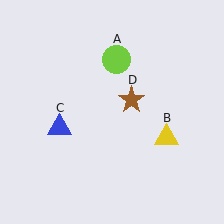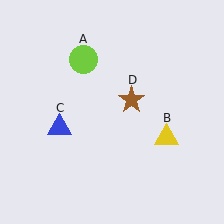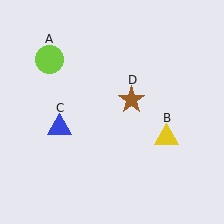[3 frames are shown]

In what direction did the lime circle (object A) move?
The lime circle (object A) moved left.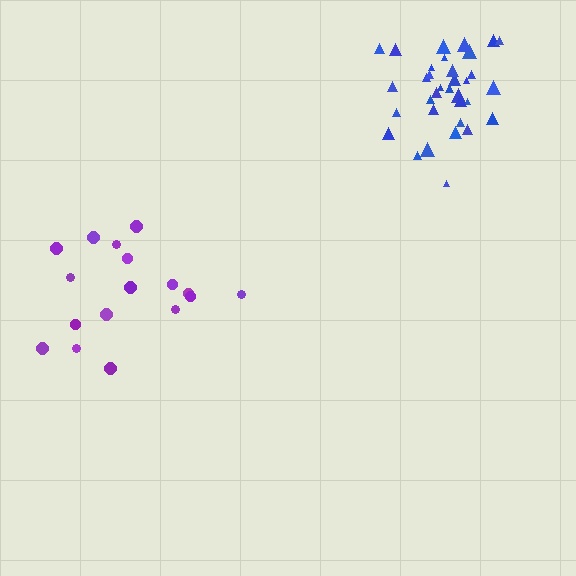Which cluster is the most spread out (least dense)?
Purple.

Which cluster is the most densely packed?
Blue.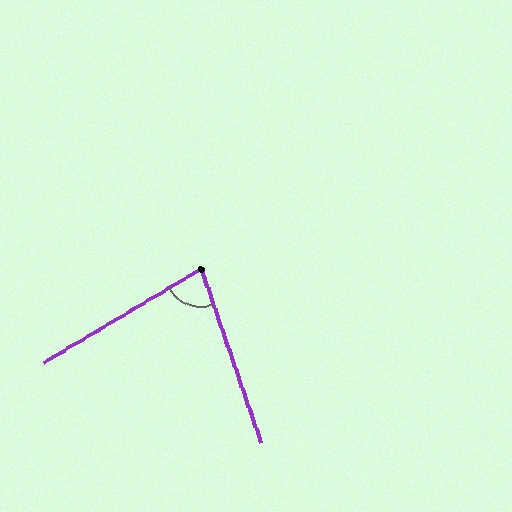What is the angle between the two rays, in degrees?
Approximately 78 degrees.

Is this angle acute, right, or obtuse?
It is acute.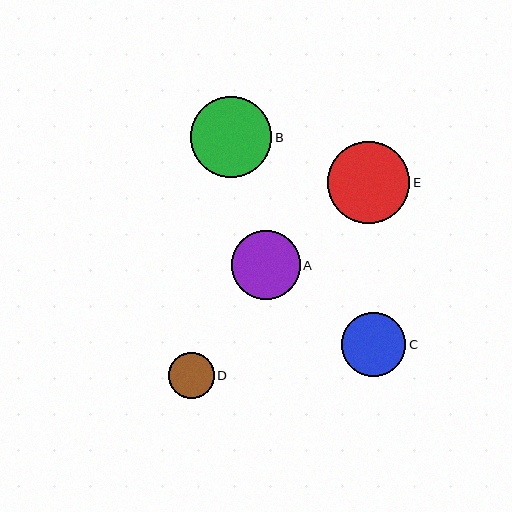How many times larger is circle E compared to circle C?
Circle E is approximately 1.3 times the size of circle C.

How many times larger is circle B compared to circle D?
Circle B is approximately 1.8 times the size of circle D.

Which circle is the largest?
Circle E is the largest with a size of approximately 82 pixels.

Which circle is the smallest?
Circle D is the smallest with a size of approximately 45 pixels.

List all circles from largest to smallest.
From largest to smallest: E, B, A, C, D.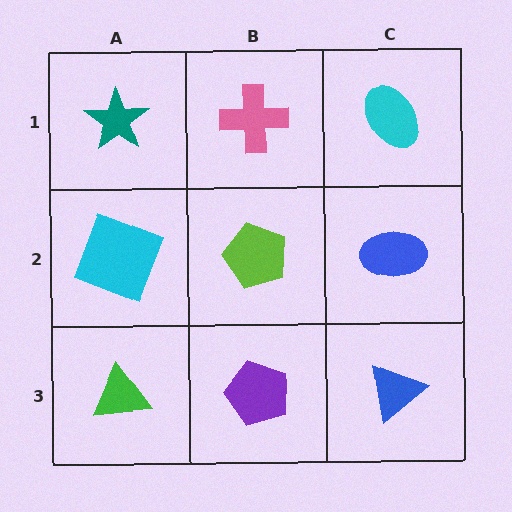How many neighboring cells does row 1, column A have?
2.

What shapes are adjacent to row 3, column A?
A cyan square (row 2, column A), a purple pentagon (row 3, column B).